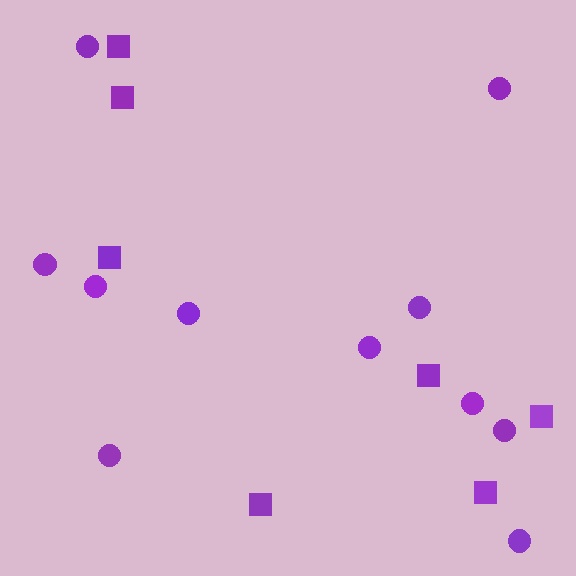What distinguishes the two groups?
There are 2 groups: one group of circles (11) and one group of squares (7).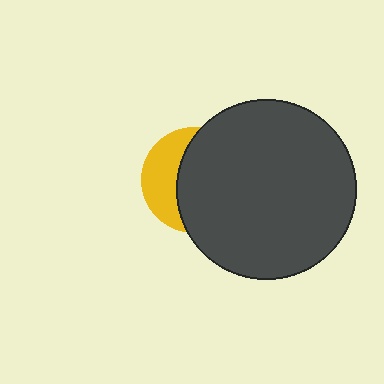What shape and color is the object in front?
The object in front is a dark gray circle.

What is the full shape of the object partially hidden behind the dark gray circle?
The partially hidden object is a yellow circle.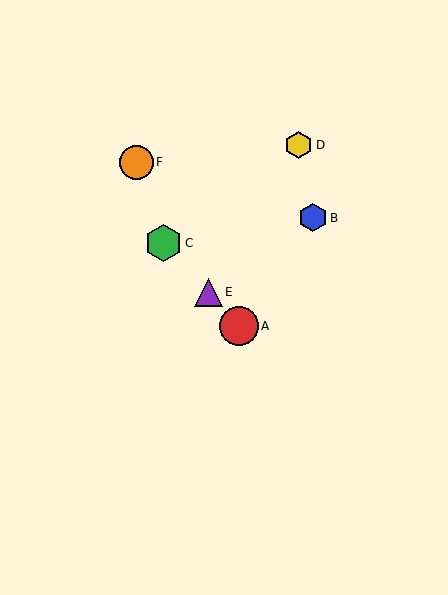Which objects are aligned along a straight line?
Objects A, C, E are aligned along a straight line.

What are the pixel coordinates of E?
Object E is at (208, 292).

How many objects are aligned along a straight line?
3 objects (A, C, E) are aligned along a straight line.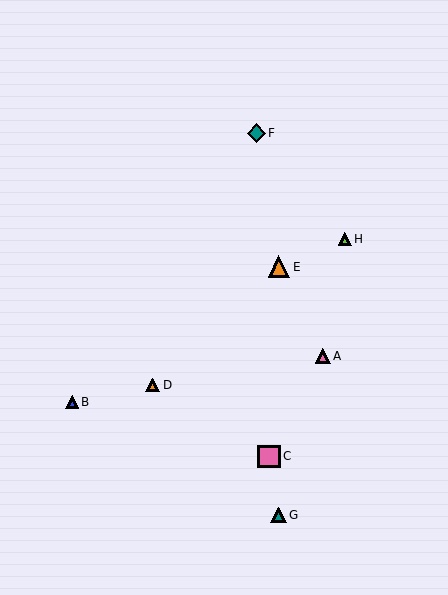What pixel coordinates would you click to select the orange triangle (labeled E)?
Click at (279, 267) to select the orange triangle E.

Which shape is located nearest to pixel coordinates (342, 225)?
The lime triangle (labeled H) at (345, 239) is nearest to that location.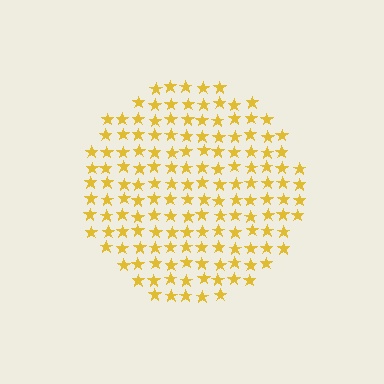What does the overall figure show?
The overall figure shows a circle.